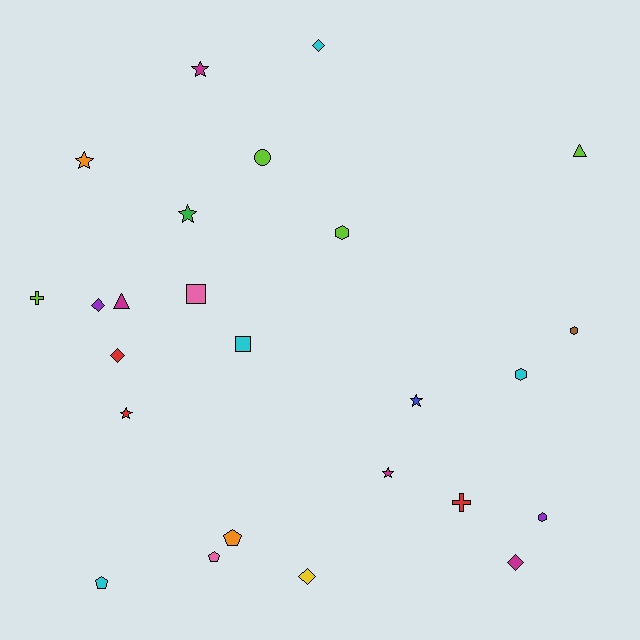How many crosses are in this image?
There are 2 crosses.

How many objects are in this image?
There are 25 objects.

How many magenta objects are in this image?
There are 4 magenta objects.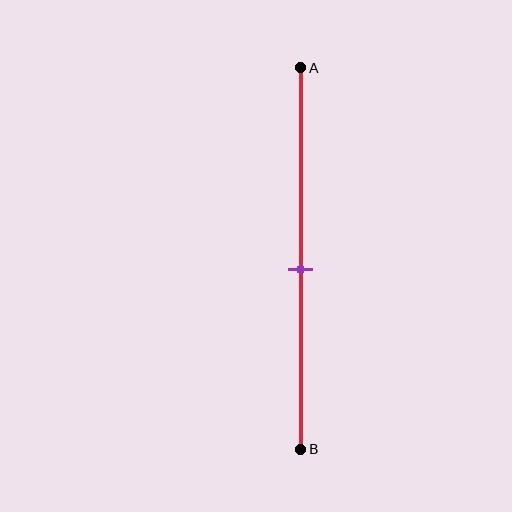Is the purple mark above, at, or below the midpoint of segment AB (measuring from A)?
The purple mark is approximately at the midpoint of segment AB.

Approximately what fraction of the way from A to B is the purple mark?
The purple mark is approximately 55% of the way from A to B.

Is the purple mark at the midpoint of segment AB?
Yes, the mark is approximately at the midpoint.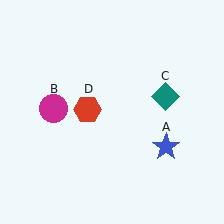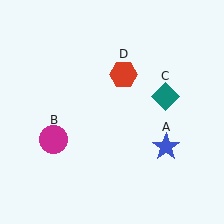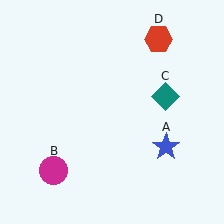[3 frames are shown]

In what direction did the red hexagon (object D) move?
The red hexagon (object D) moved up and to the right.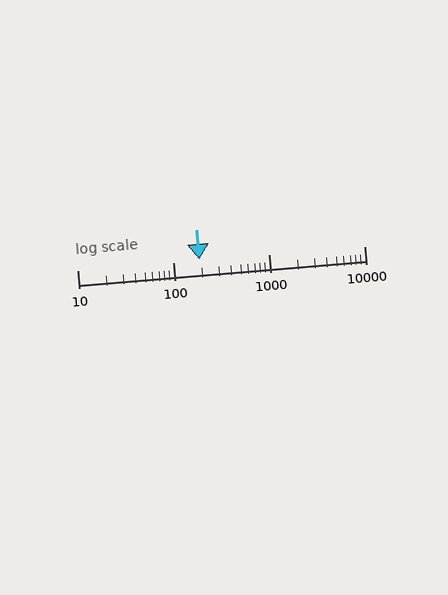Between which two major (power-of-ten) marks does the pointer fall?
The pointer is between 100 and 1000.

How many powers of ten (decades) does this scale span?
The scale spans 3 decades, from 10 to 10000.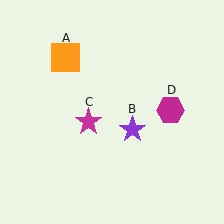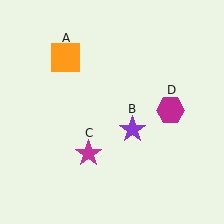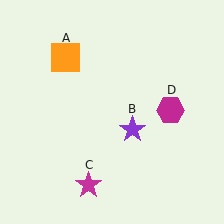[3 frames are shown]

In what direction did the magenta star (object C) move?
The magenta star (object C) moved down.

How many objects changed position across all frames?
1 object changed position: magenta star (object C).